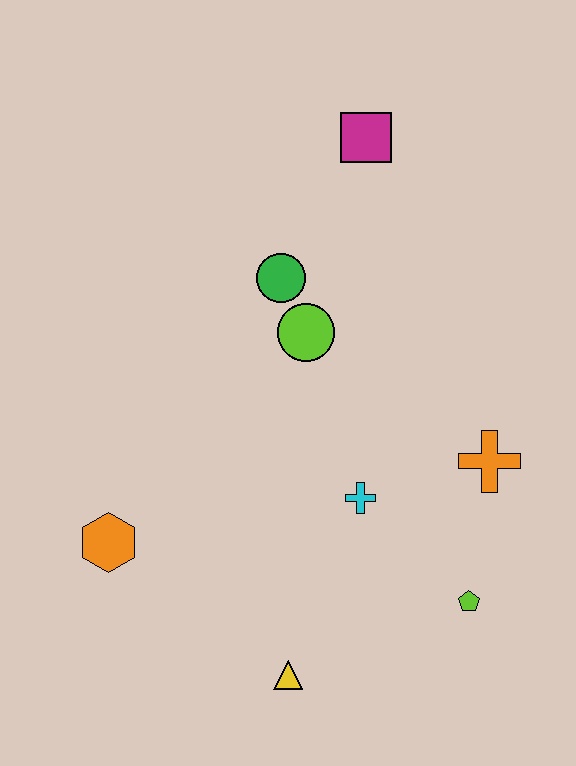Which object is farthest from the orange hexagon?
The magenta square is farthest from the orange hexagon.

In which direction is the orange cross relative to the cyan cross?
The orange cross is to the right of the cyan cross.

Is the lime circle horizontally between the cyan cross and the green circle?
Yes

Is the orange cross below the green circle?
Yes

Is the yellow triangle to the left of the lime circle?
Yes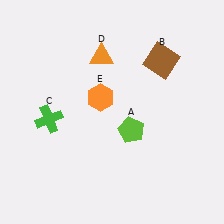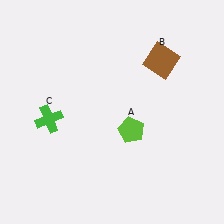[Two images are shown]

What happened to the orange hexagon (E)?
The orange hexagon (E) was removed in Image 2. It was in the top-left area of Image 1.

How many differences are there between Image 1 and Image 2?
There are 2 differences between the two images.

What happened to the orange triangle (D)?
The orange triangle (D) was removed in Image 2. It was in the top-left area of Image 1.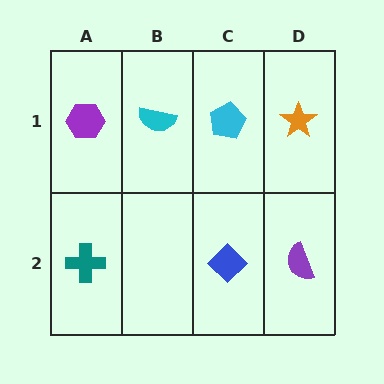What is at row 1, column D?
An orange star.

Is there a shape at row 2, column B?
No, that cell is empty.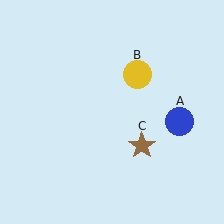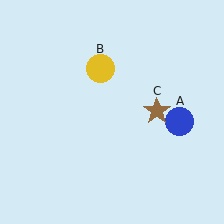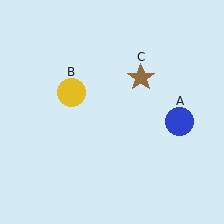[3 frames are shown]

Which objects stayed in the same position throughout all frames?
Blue circle (object A) remained stationary.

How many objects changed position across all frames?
2 objects changed position: yellow circle (object B), brown star (object C).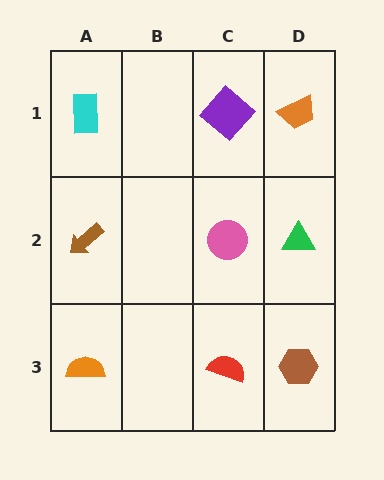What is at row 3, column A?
An orange semicircle.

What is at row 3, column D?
A brown hexagon.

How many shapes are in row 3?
3 shapes.